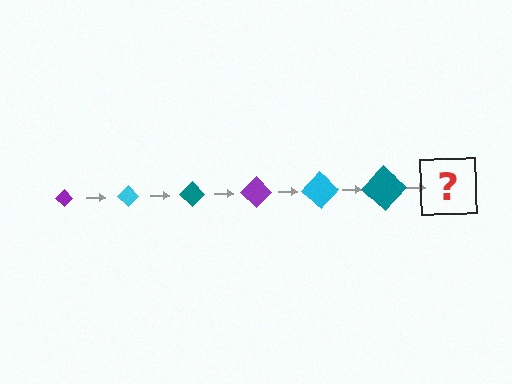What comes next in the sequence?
The next element should be a purple diamond, larger than the previous one.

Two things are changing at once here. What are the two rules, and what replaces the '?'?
The two rules are that the diamond grows larger each step and the color cycles through purple, cyan, and teal. The '?' should be a purple diamond, larger than the previous one.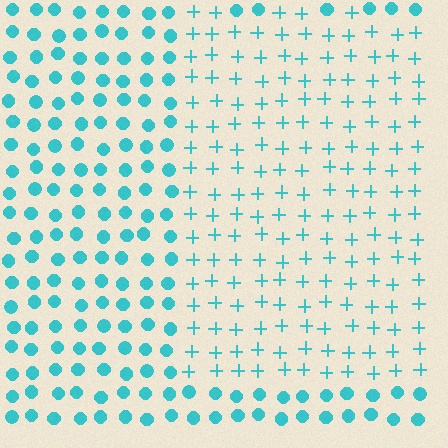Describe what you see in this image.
The image is filled with small cyan elements arranged in a uniform grid. A rectangle-shaped region contains plus signs, while the surrounding area contains circles. The boundary is defined purely by the change in element shape.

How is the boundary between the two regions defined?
The boundary is defined by a change in element shape: plus signs inside vs. circles outside. All elements share the same color and spacing.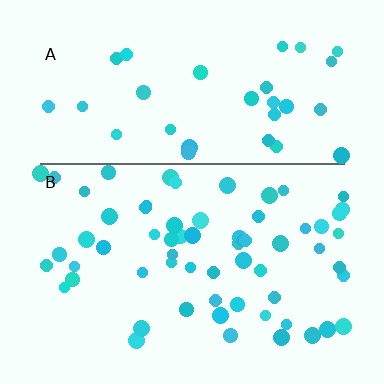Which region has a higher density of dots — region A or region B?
B (the bottom).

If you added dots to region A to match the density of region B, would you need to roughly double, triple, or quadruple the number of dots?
Approximately double.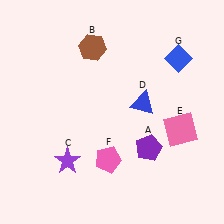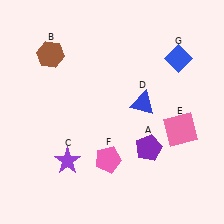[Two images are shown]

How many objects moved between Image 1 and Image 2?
1 object moved between the two images.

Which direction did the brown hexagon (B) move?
The brown hexagon (B) moved left.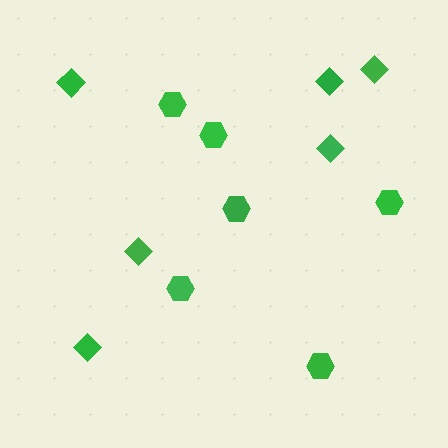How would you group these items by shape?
There are 2 groups: one group of hexagons (6) and one group of diamonds (6).